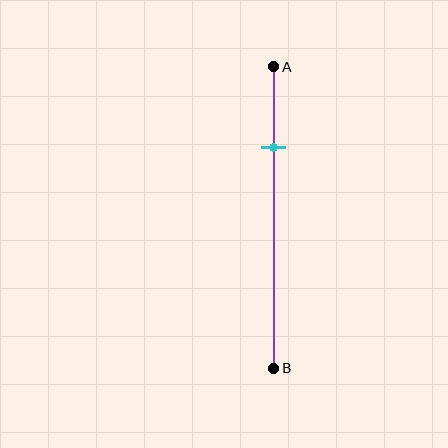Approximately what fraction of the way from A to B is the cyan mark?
The cyan mark is approximately 25% of the way from A to B.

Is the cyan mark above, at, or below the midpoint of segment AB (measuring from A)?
The cyan mark is above the midpoint of segment AB.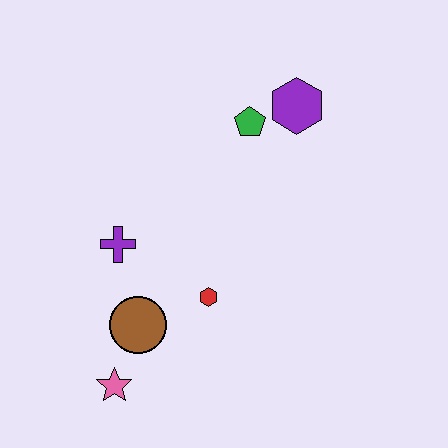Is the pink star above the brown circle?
No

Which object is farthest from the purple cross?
The purple hexagon is farthest from the purple cross.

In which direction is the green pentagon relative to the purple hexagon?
The green pentagon is to the left of the purple hexagon.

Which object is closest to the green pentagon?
The purple hexagon is closest to the green pentagon.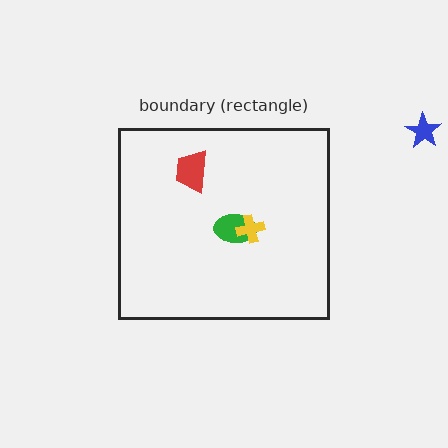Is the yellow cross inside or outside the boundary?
Inside.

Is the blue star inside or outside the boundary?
Outside.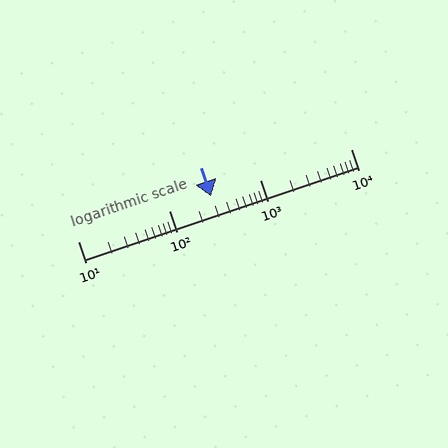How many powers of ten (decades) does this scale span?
The scale spans 3 decades, from 10 to 10000.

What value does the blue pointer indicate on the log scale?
The pointer indicates approximately 290.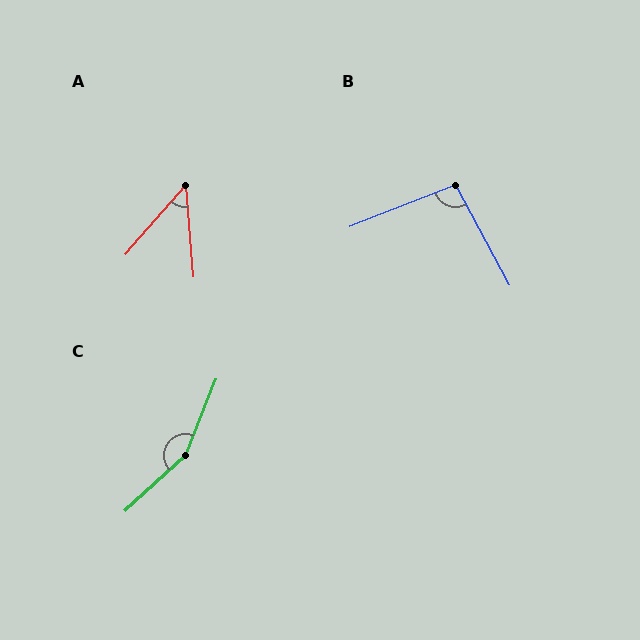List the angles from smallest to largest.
A (46°), B (97°), C (154°).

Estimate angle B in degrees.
Approximately 97 degrees.